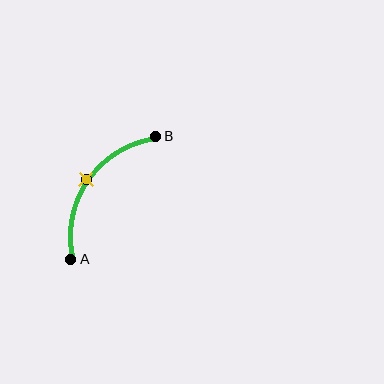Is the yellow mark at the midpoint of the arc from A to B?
Yes. The yellow mark lies on the arc at equal arc-length from both A and B — it is the arc midpoint.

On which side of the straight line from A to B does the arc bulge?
The arc bulges above and to the left of the straight line connecting A and B.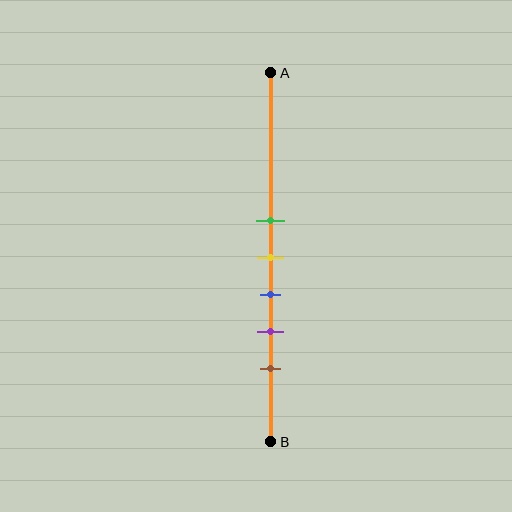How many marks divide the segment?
There are 5 marks dividing the segment.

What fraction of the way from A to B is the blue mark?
The blue mark is approximately 60% (0.6) of the way from A to B.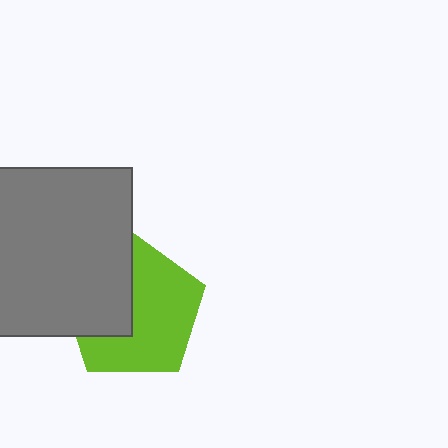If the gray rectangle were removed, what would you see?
You would see the complete lime pentagon.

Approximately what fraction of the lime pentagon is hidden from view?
Roughly 38% of the lime pentagon is hidden behind the gray rectangle.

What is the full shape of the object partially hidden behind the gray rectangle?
The partially hidden object is a lime pentagon.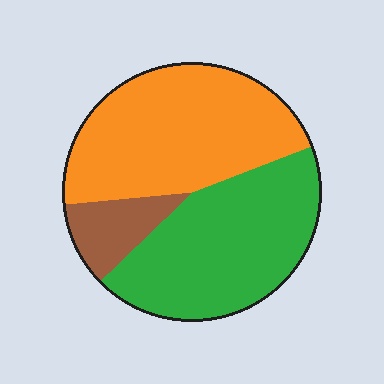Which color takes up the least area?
Brown, at roughly 10%.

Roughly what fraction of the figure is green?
Green takes up about two fifths (2/5) of the figure.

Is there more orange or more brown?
Orange.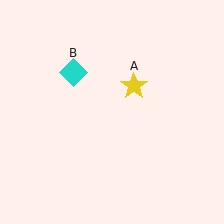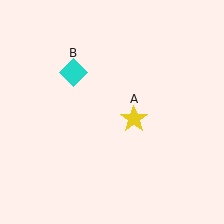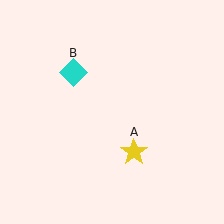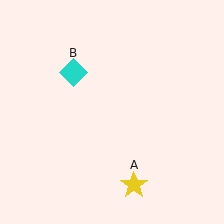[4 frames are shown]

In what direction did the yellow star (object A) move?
The yellow star (object A) moved down.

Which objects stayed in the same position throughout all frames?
Cyan diamond (object B) remained stationary.